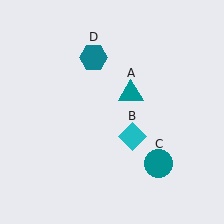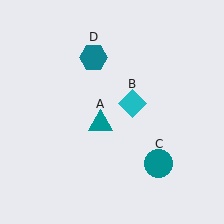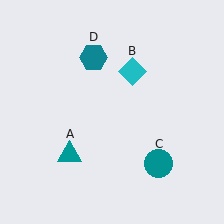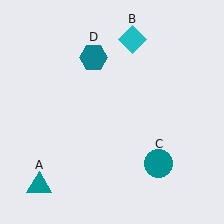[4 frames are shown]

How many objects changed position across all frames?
2 objects changed position: teal triangle (object A), cyan diamond (object B).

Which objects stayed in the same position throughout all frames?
Teal circle (object C) and teal hexagon (object D) remained stationary.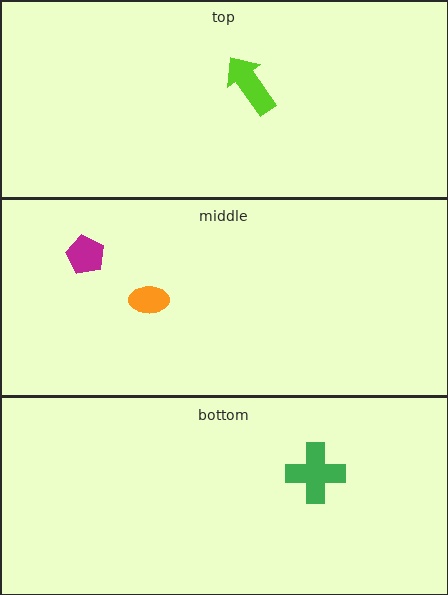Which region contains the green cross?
The bottom region.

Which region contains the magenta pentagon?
The middle region.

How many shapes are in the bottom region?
1.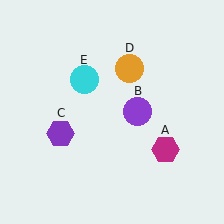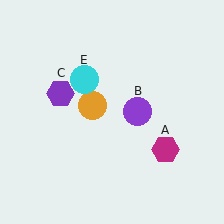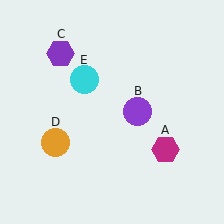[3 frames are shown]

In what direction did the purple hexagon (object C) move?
The purple hexagon (object C) moved up.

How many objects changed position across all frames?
2 objects changed position: purple hexagon (object C), orange circle (object D).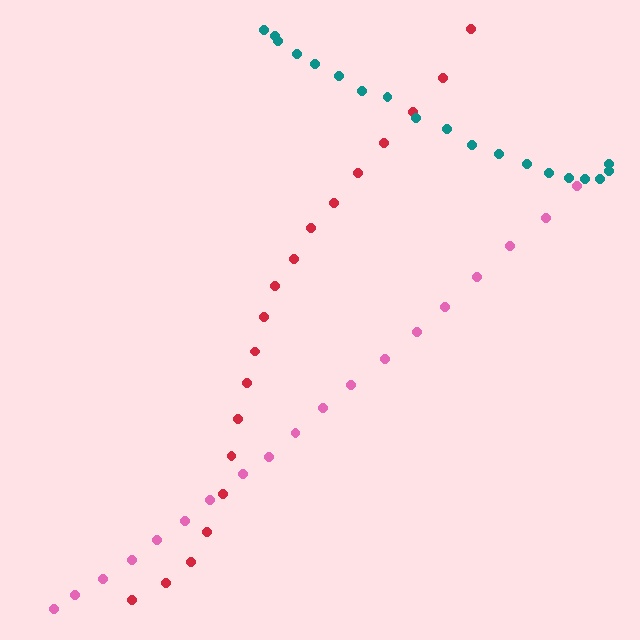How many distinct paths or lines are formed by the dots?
There are 3 distinct paths.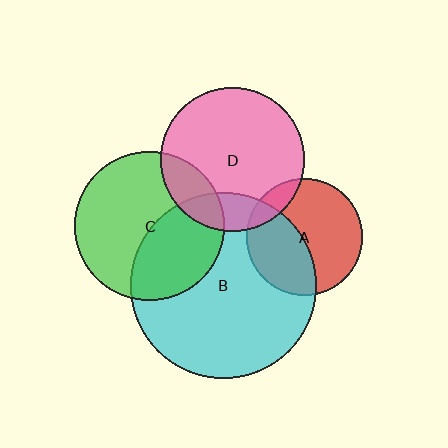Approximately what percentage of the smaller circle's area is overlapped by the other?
Approximately 10%.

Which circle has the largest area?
Circle B (cyan).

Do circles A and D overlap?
Yes.